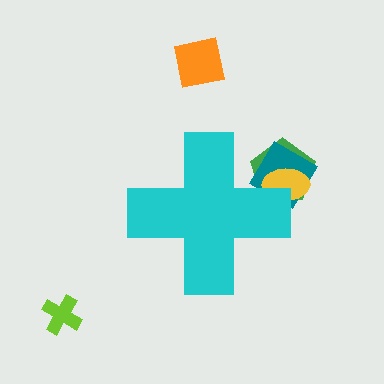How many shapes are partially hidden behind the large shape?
3 shapes are partially hidden.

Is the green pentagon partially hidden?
Yes, the green pentagon is partially hidden behind the cyan cross.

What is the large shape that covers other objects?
A cyan cross.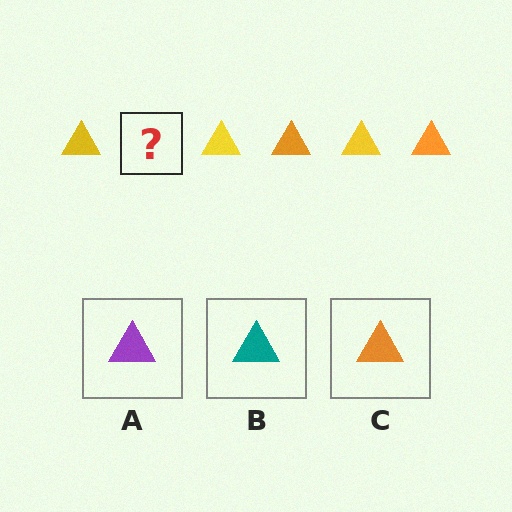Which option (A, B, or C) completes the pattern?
C.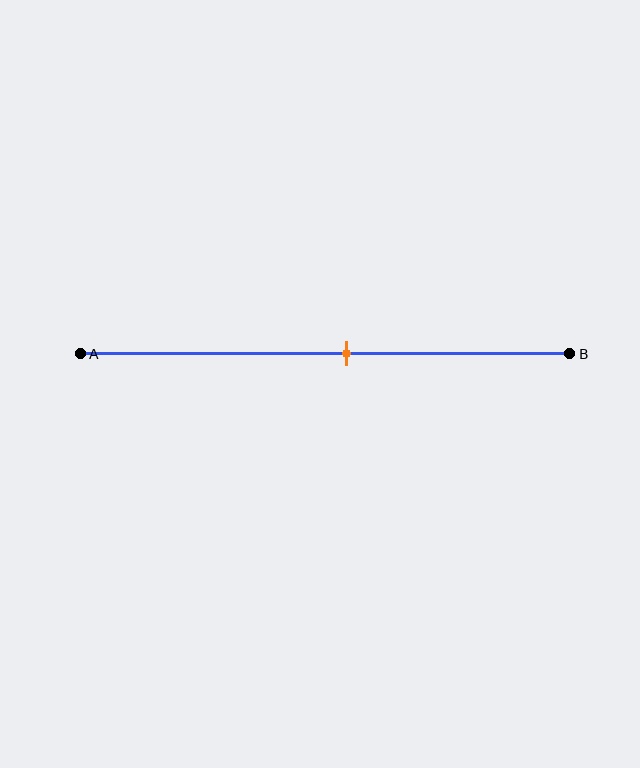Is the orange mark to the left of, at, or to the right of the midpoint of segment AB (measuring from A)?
The orange mark is to the right of the midpoint of segment AB.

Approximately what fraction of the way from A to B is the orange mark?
The orange mark is approximately 55% of the way from A to B.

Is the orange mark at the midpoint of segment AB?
No, the mark is at about 55% from A, not at the 50% midpoint.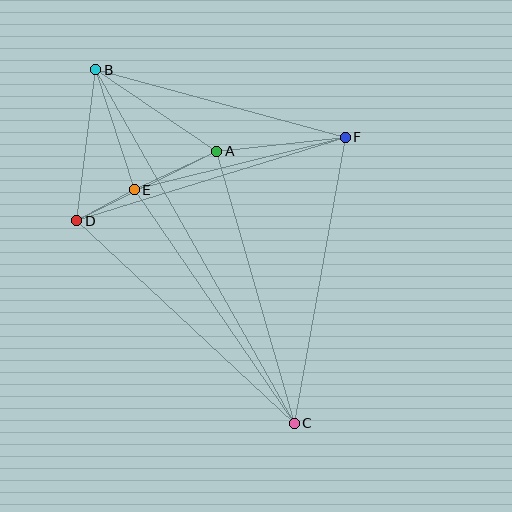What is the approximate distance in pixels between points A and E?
The distance between A and E is approximately 91 pixels.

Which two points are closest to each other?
Points D and E are closest to each other.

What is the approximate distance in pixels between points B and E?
The distance between B and E is approximately 126 pixels.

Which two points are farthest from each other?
Points B and C are farthest from each other.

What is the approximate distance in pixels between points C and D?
The distance between C and D is approximately 297 pixels.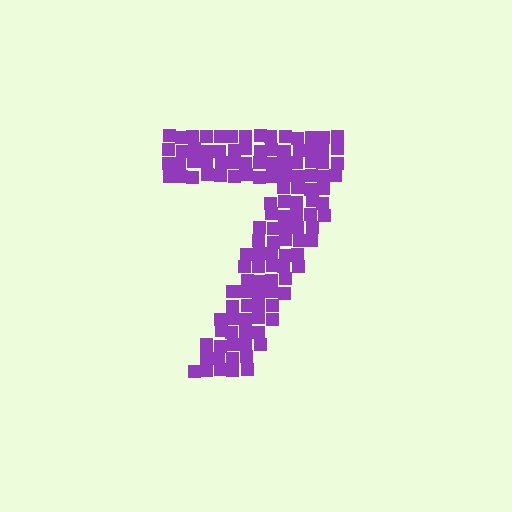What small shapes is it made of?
It is made of small squares.